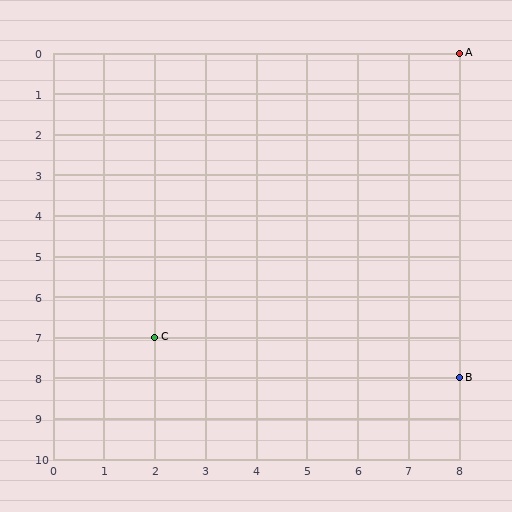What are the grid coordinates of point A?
Point A is at grid coordinates (8, 0).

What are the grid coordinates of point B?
Point B is at grid coordinates (8, 8).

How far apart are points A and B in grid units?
Points A and B are 8 rows apart.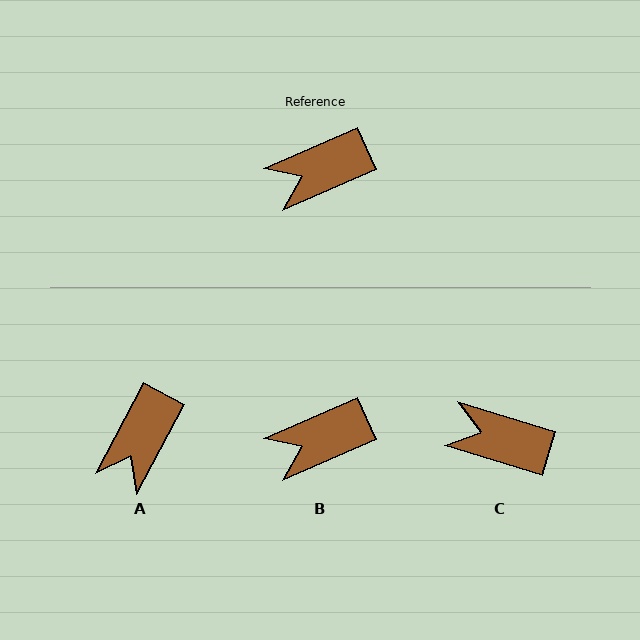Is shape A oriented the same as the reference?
No, it is off by about 39 degrees.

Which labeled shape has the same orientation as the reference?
B.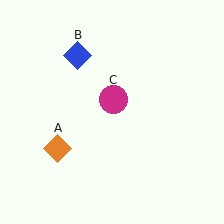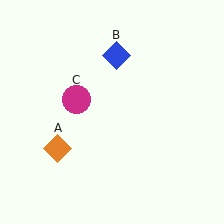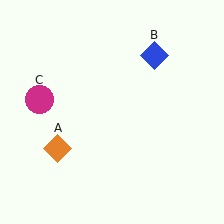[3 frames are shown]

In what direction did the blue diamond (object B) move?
The blue diamond (object B) moved right.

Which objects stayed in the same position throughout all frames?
Orange diamond (object A) remained stationary.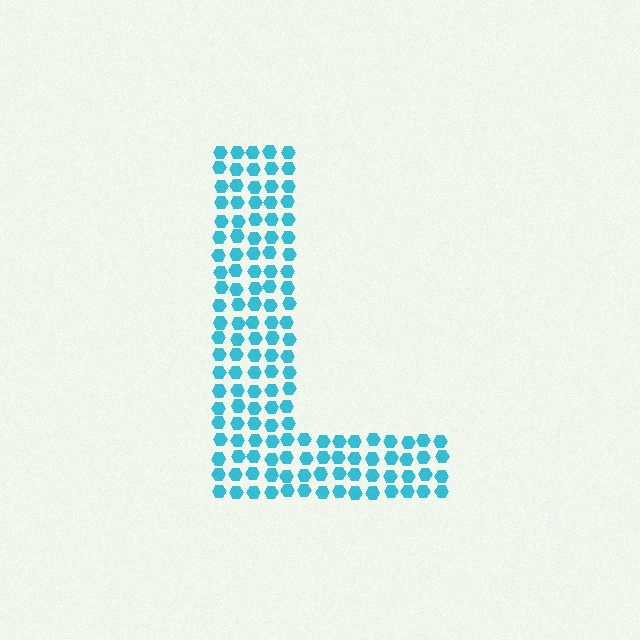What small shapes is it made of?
It is made of small hexagons.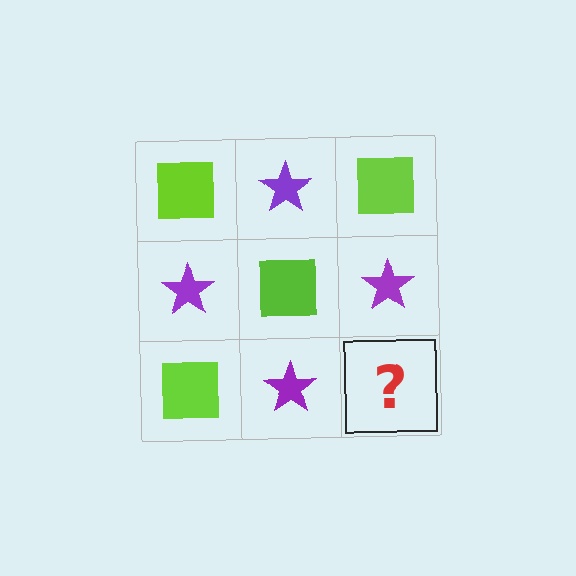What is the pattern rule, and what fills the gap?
The rule is that it alternates lime square and purple star in a checkerboard pattern. The gap should be filled with a lime square.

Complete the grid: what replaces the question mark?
The question mark should be replaced with a lime square.